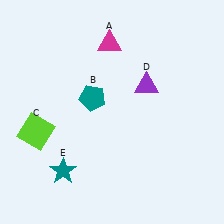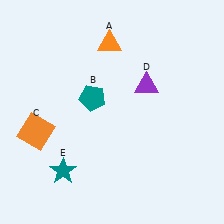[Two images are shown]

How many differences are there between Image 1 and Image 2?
There are 2 differences between the two images.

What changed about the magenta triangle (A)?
In Image 1, A is magenta. In Image 2, it changed to orange.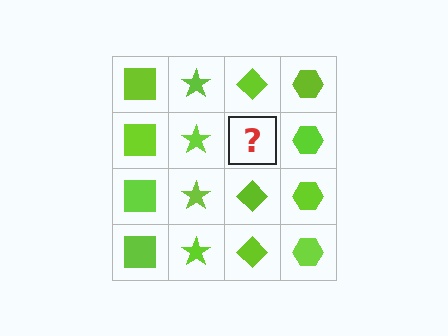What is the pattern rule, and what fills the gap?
The rule is that each column has a consistent shape. The gap should be filled with a lime diamond.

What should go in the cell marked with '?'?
The missing cell should contain a lime diamond.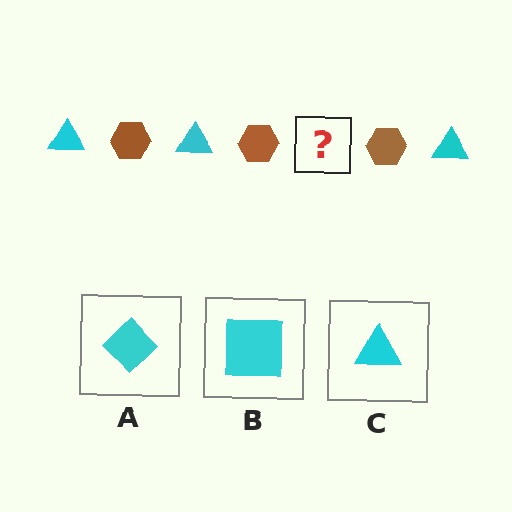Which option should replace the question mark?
Option C.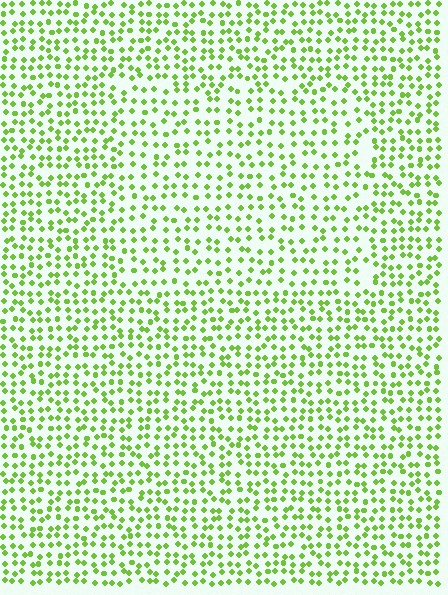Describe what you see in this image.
The image contains small lime elements arranged at two different densities. A rectangle-shaped region is visible where the elements are less densely packed than the surrounding area.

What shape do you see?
I see a rectangle.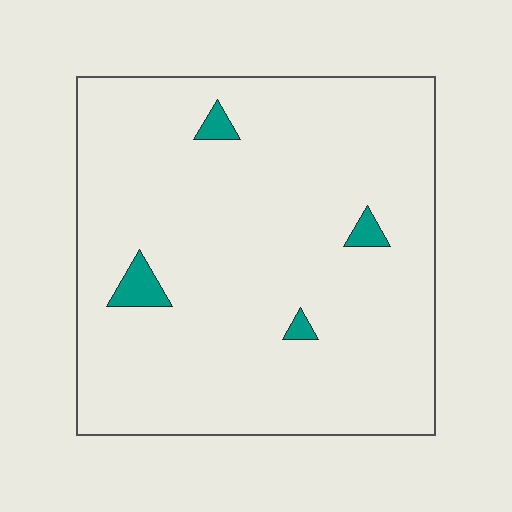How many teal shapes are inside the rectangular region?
4.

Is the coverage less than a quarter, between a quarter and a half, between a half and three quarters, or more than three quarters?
Less than a quarter.